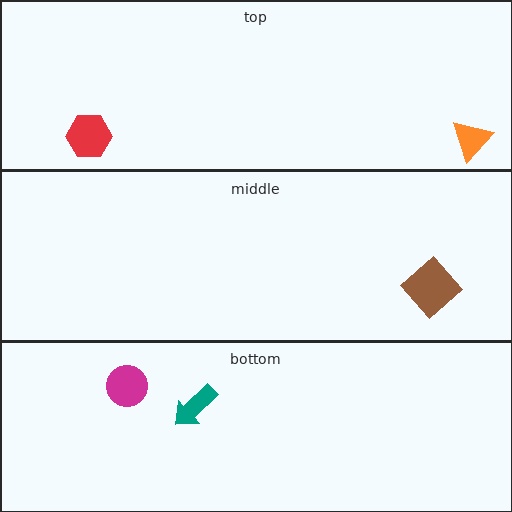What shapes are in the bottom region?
The teal arrow, the magenta circle.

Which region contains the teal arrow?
The bottom region.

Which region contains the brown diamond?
The middle region.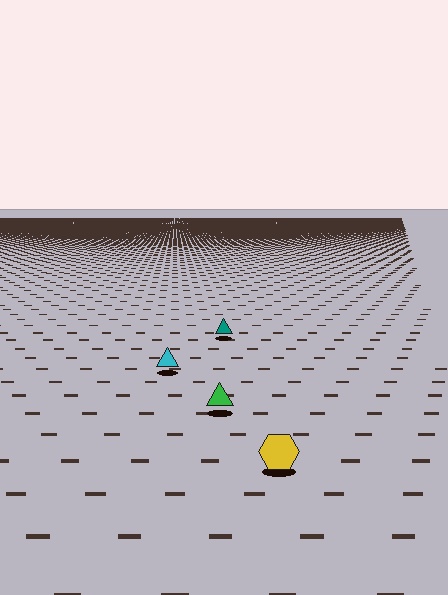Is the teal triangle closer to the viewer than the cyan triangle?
No. The cyan triangle is closer — you can tell from the texture gradient: the ground texture is coarser near it.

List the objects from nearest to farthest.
From nearest to farthest: the yellow hexagon, the green triangle, the cyan triangle, the teal triangle.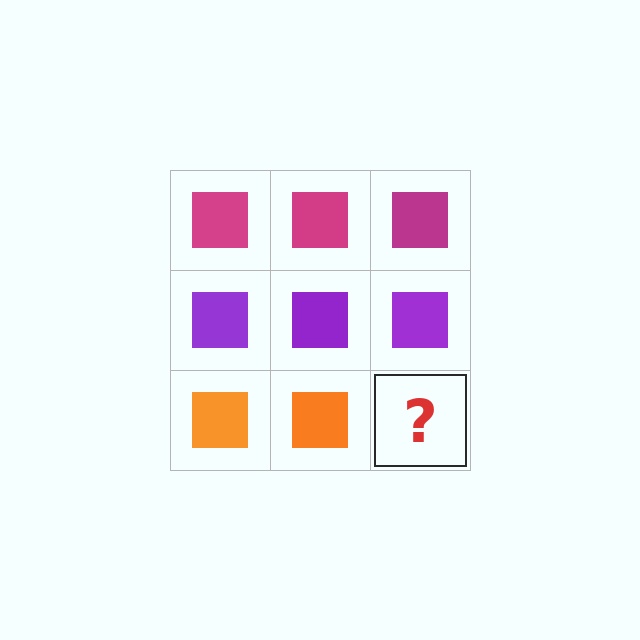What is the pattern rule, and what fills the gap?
The rule is that each row has a consistent color. The gap should be filled with an orange square.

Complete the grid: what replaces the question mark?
The question mark should be replaced with an orange square.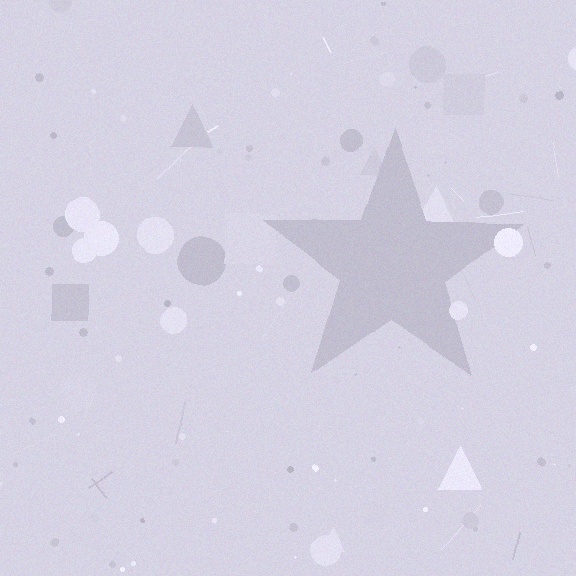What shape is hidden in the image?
A star is hidden in the image.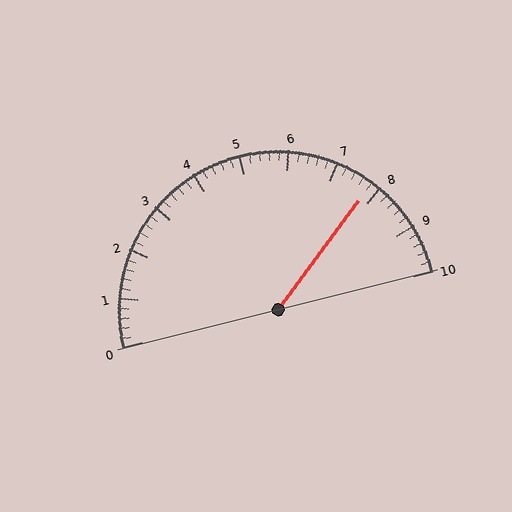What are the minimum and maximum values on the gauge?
The gauge ranges from 0 to 10.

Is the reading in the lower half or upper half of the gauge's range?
The reading is in the upper half of the range (0 to 10).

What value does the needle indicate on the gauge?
The needle indicates approximately 7.8.